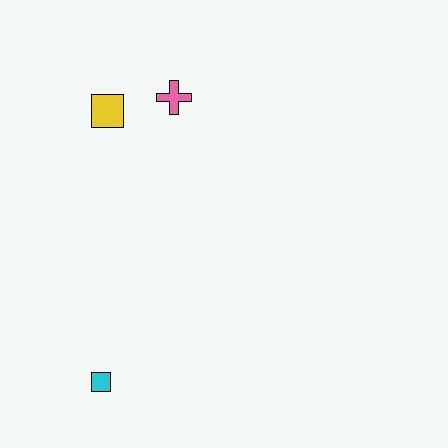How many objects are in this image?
There are 3 objects.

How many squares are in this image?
There are 2 squares.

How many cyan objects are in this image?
There is 1 cyan object.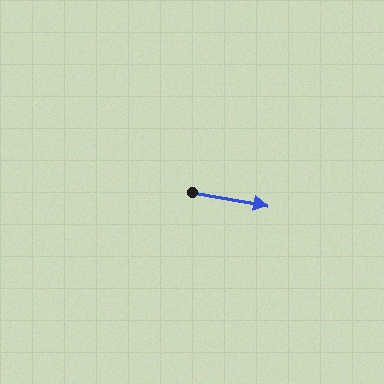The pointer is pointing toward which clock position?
Roughly 3 o'clock.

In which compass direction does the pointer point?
East.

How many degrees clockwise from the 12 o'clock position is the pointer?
Approximately 100 degrees.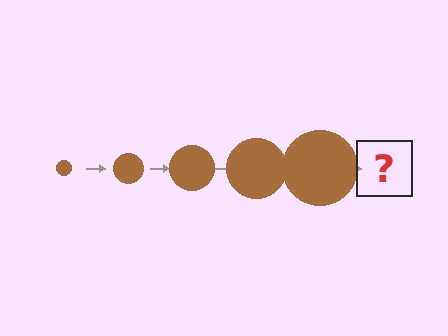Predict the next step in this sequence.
The next step is a brown circle, larger than the previous one.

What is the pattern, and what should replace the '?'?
The pattern is that the circle gets progressively larger each step. The '?' should be a brown circle, larger than the previous one.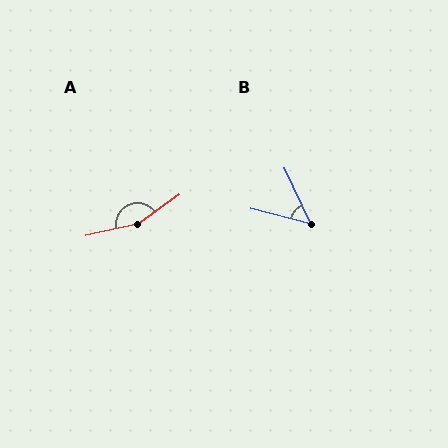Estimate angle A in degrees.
Approximately 157 degrees.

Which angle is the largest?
A, at approximately 157 degrees.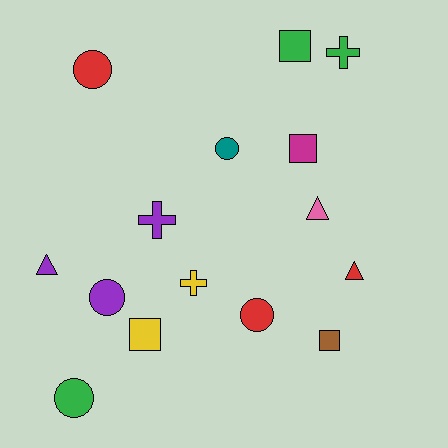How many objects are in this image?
There are 15 objects.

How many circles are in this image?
There are 5 circles.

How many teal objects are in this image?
There is 1 teal object.